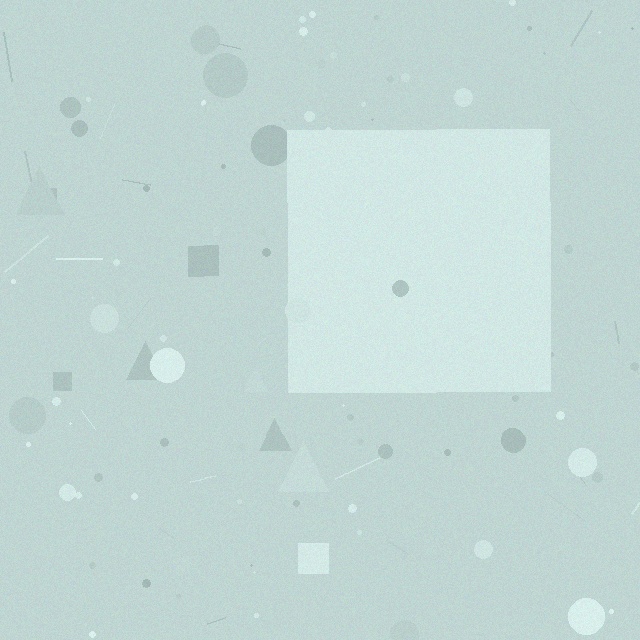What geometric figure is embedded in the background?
A square is embedded in the background.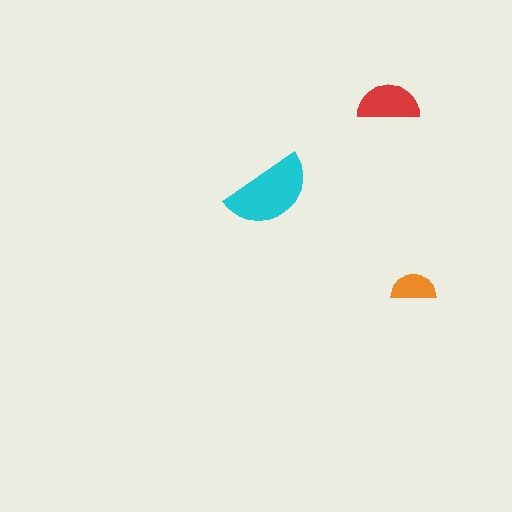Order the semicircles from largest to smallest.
the cyan one, the red one, the orange one.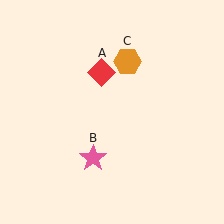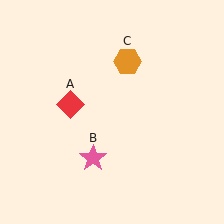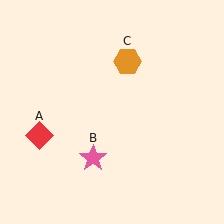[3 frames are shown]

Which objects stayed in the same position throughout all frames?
Pink star (object B) and orange hexagon (object C) remained stationary.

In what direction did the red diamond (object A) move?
The red diamond (object A) moved down and to the left.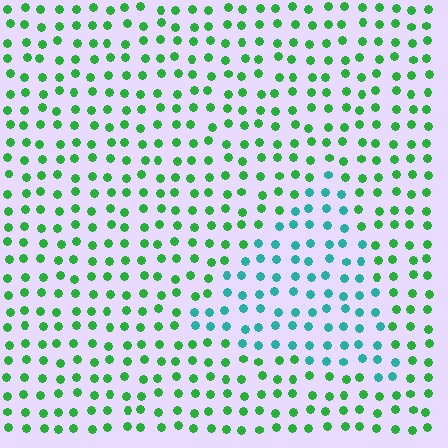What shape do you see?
I see a triangle.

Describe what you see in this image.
The image is filled with small green elements in a uniform arrangement. A triangle-shaped region is visible where the elements are tinted to a slightly different hue, forming a subtle color boundary.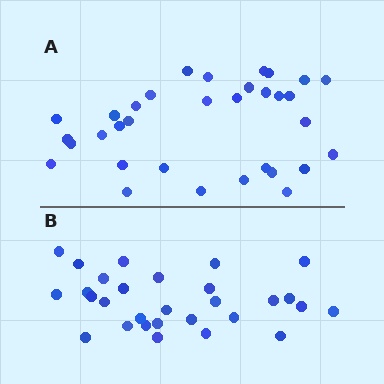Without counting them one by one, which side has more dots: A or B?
Region A (the top region) has more dots.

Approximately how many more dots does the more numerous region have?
Region A has about 4 more dots than region B.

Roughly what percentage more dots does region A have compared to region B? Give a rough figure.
About 15% more.